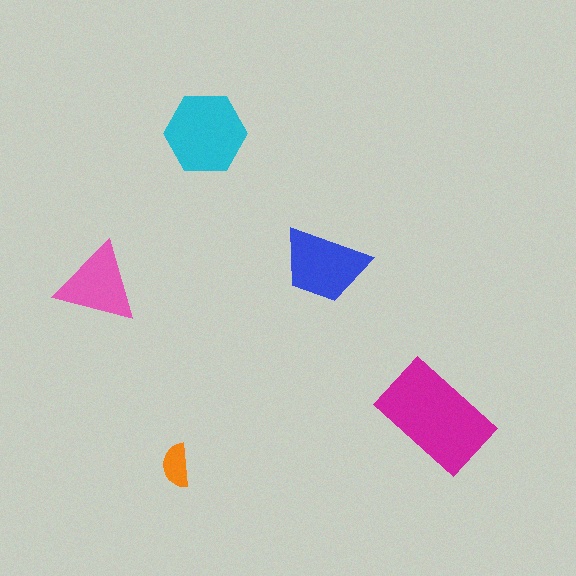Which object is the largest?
The magenta rectangle.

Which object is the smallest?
The orange semicircle.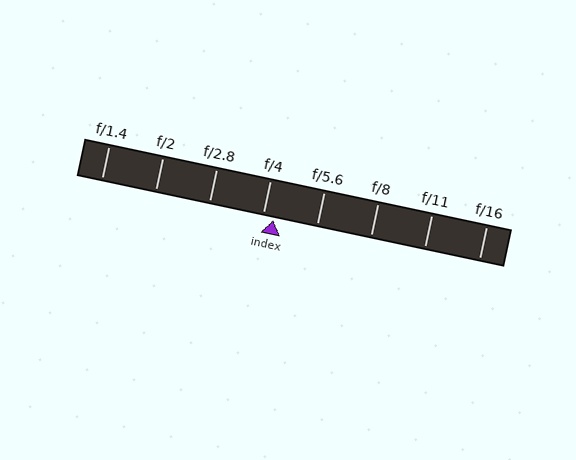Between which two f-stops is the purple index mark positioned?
The index mark is between f/4 and f/5.6.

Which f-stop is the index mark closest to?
The index mark is closest to f/4.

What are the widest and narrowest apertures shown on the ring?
The widest aperture shown is f/1.4 and the narrowest is f/16.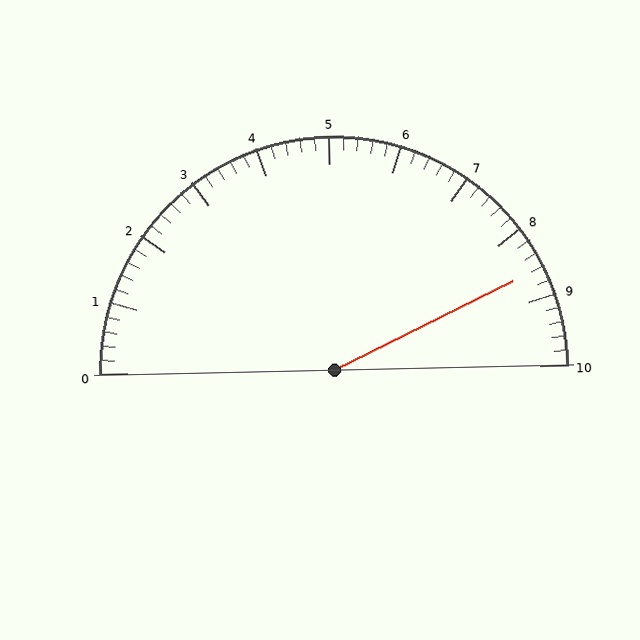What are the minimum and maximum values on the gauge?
The gauge ranges from 0 to 10.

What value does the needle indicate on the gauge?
The needle indicates approximately 8.6.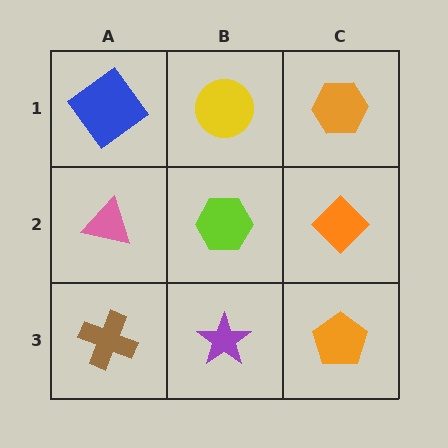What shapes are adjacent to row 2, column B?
A yellow circle (row 1, column B), a purple star (row 3, column B), a pink triangle (row 2, column A), an orange diamond (row 2, column C).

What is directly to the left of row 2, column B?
A pink triangle.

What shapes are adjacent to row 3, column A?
A pink triangle (row 2, column A), a purple star (row 3, column B).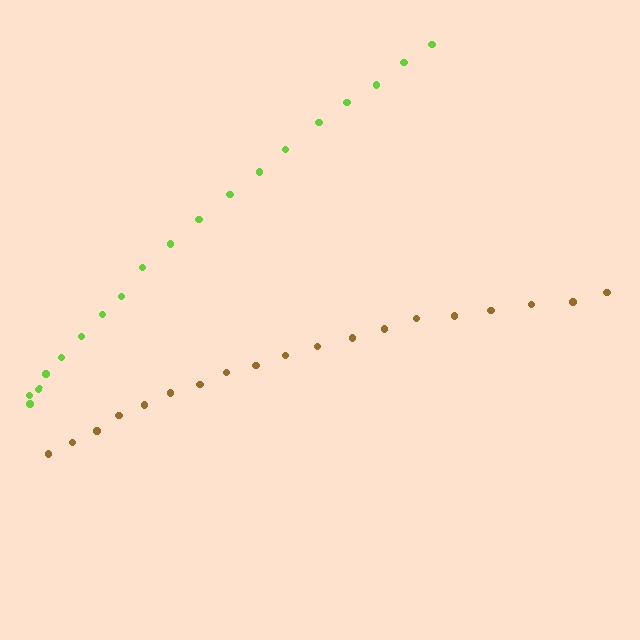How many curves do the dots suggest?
There are 2 distinct paths.